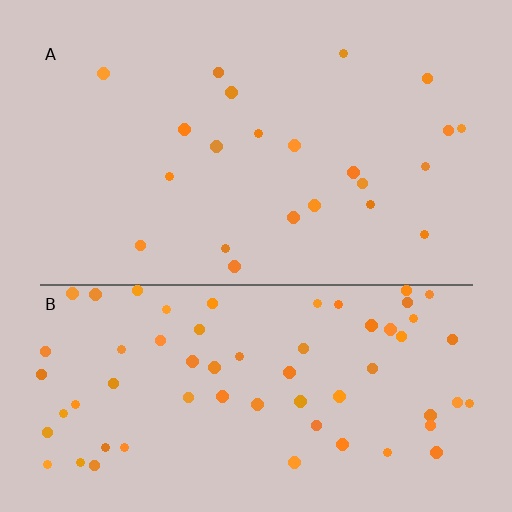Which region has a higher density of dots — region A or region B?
B (the bottom).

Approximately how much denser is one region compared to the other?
Approximately 3.0× — region B over region A.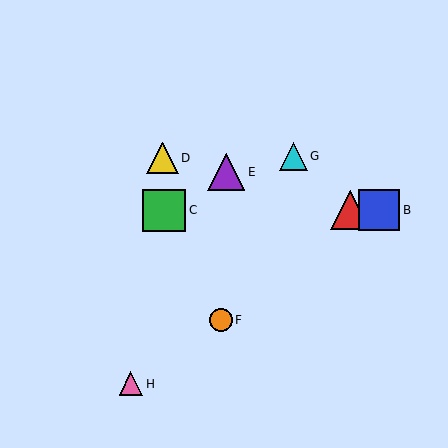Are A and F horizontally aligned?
No, A is at y≈210 and F is at y≈320.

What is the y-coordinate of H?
Object H is at y≈384.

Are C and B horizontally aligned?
Yes, both are at y≈210.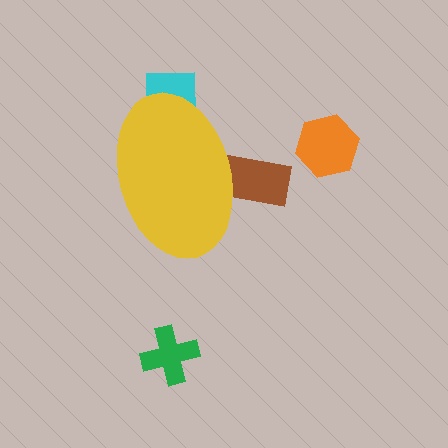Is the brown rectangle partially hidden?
Yes, the brown rectangle is partially hidden behind the yellow ellipse.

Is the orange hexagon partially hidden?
No, the orange hexagon is fully visible.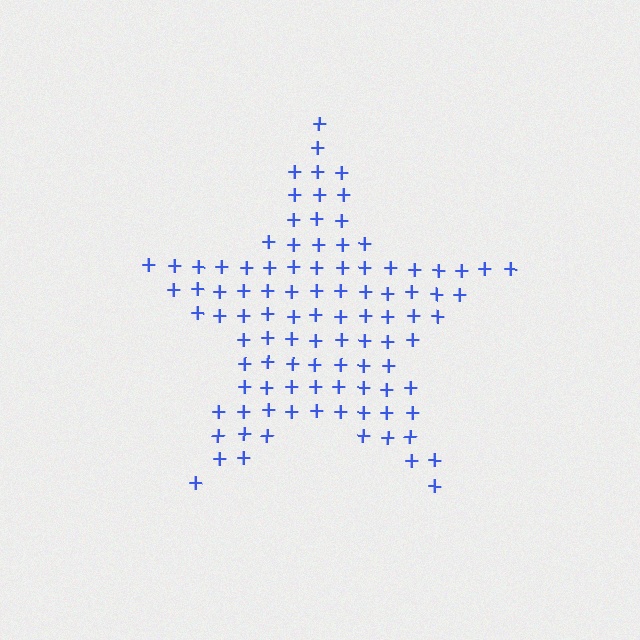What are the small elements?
The small elements are plus signs.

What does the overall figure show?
The overall figure shows a star.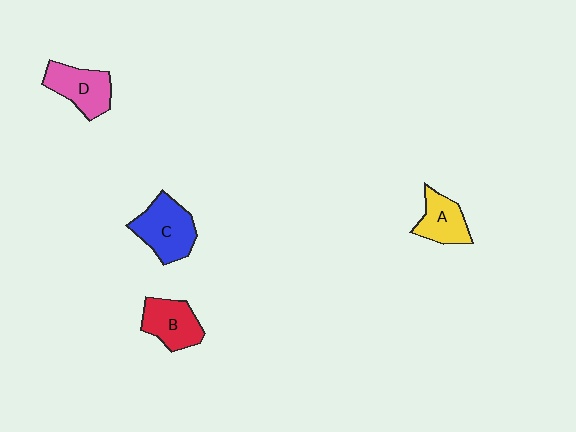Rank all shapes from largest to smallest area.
From largest to smallest: C (blue), D (pink), B (red), A (yellow).